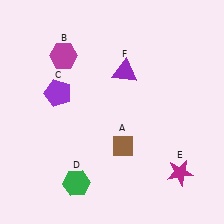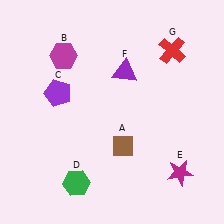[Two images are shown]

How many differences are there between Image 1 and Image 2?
There is 1 difference between the two images.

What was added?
A red cross (G) was added in Image 2.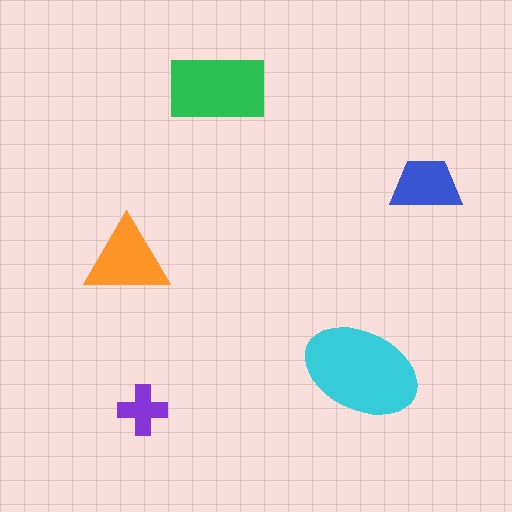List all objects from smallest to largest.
The purple cross, the blue trapezoid, the orange triangle, the green rectangle, the cyan ellipse.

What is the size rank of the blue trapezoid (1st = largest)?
4th.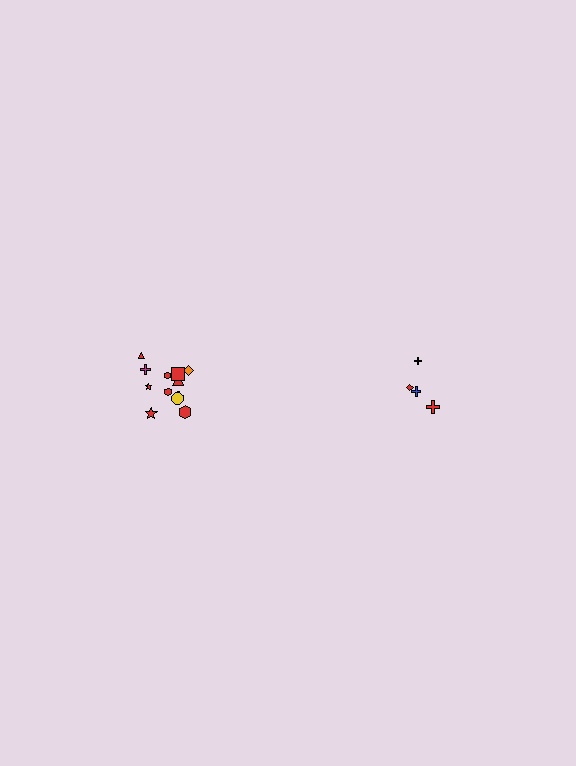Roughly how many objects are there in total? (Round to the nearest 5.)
Roughly 15 objects in total.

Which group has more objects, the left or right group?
The left group.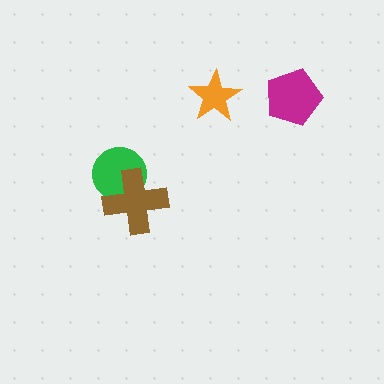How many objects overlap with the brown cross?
1 object overlaps with the brown cross.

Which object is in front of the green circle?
The brown cross is in front of the green circle.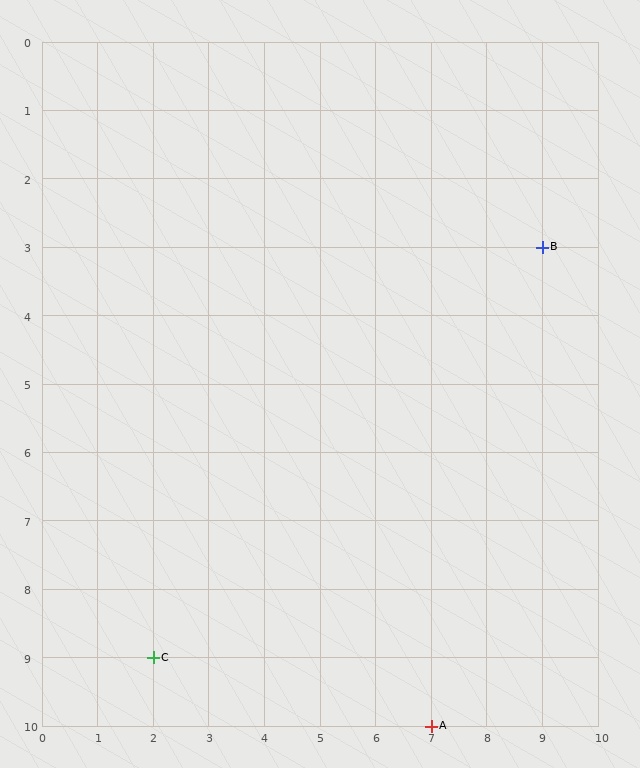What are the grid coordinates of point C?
Point C is at grid coordinates (2, 9).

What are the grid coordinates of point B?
Point B is at grid coordinates (9, 3).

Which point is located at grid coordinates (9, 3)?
Point B is at (9, 3).